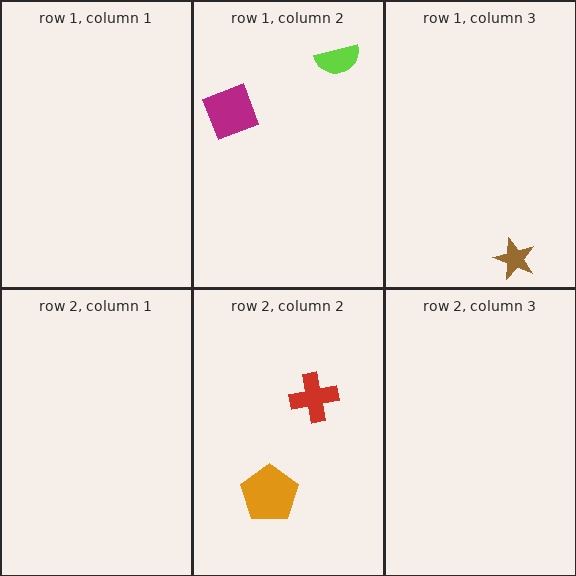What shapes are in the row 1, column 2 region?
The lime semicircle, the magenta square.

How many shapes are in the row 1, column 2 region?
2.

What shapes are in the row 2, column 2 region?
The red cross, the orange pentagon.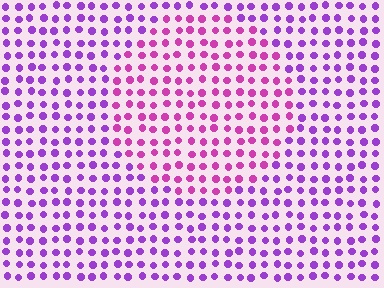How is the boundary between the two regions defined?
The boundary is defined purely by a slight shift in hue (about 34 degrees). Spacing, size, and orientation are identical on both sides.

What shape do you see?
I see a circle.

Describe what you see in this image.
The image is filled with small purple elements in a uniform arrangement. A circle-shaped region is visible where the elements are tinted to a slightly different hue, forming a subtle color boundary.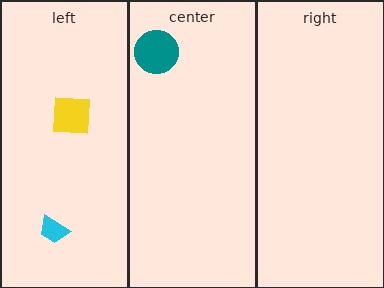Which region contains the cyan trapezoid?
The left region.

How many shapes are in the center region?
1.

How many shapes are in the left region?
2.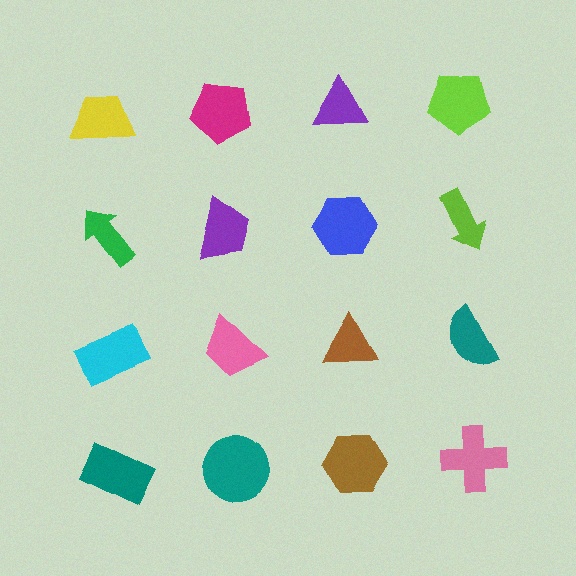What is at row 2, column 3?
A blue hexagon.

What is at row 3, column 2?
A pink trapezoid.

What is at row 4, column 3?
A brown hexagon.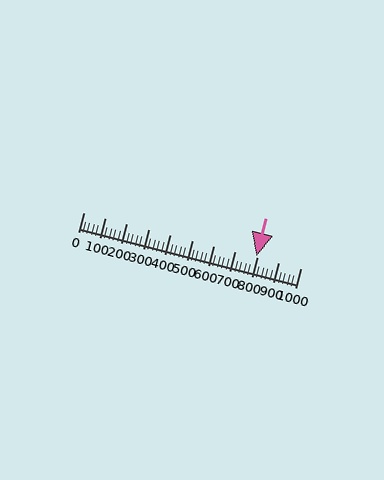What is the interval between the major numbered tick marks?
The major tick marks are spaced 100 units apart.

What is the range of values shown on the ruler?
The ruler shows values from 0 to 1000.